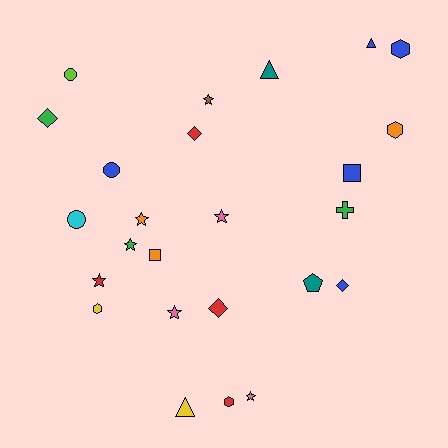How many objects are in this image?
There are 25 objects.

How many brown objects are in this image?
There is 1 brown object.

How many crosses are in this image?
There is 1 cross.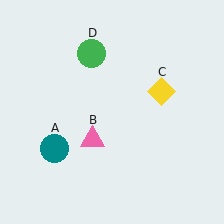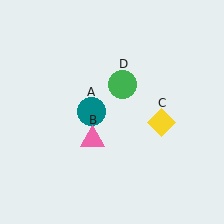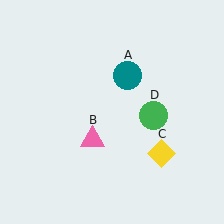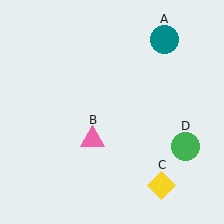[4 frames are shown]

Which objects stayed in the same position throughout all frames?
Pink triangle (object B) remained stationary.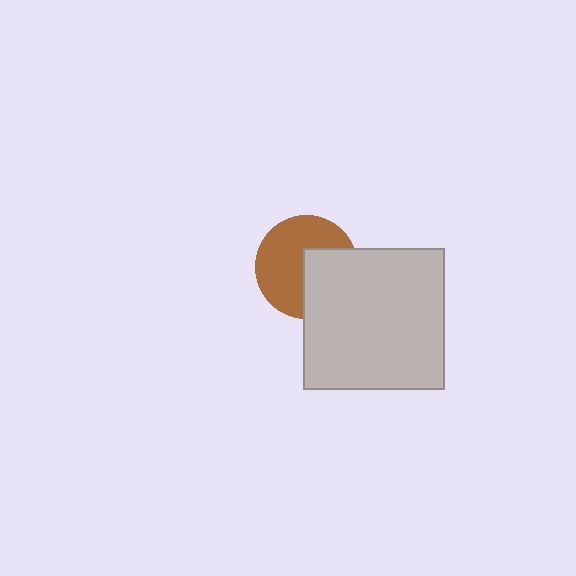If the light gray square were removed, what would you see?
You would see the complete brown circle.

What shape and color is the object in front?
The object in front is a light gray square.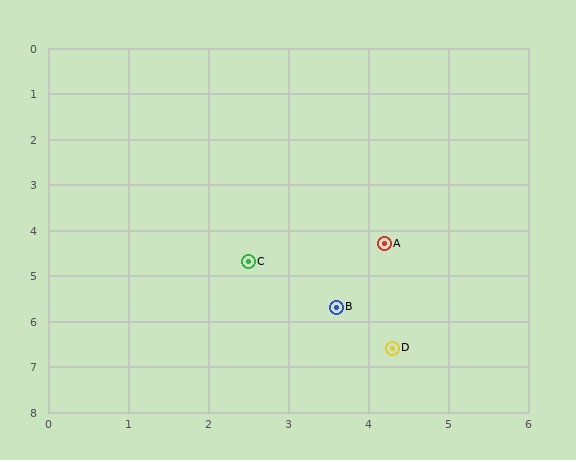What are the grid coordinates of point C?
Point C is at approximately (2.5, 4.7).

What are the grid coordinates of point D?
Point D is at approximately (4.3, 6.6).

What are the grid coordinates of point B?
Point B is at approximately (3.6, 5.7).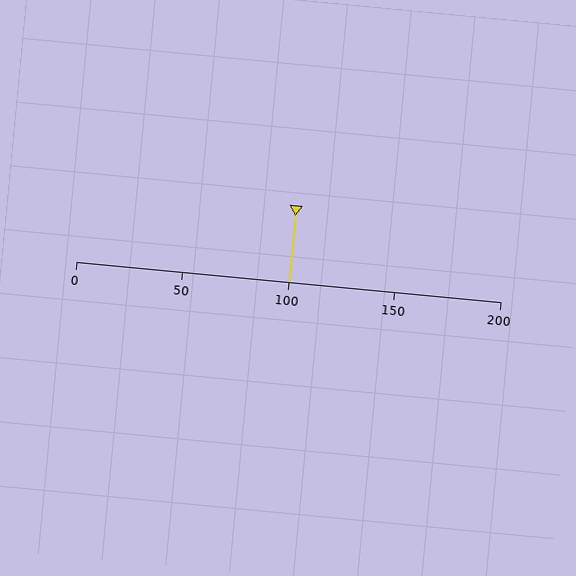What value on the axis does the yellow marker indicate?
The marker indicates approximately 100.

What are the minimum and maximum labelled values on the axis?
The axis runs from 0 to 200.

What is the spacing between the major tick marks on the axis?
The major ticks are spaced 50 apart.